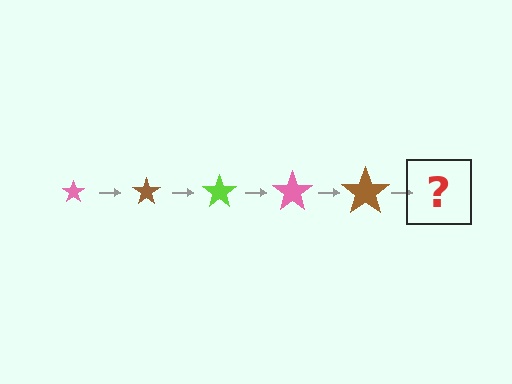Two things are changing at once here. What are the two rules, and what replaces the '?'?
The two rules are that the star grows larger each step and the color cycles through pink, brown, and lime. The '?' should be a lime star, larger than the previous one.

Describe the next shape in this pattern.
It should be a lime star, larger than the previous one.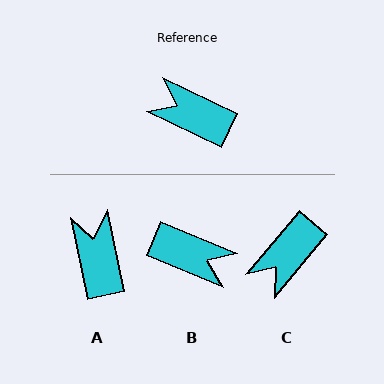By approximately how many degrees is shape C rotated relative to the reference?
Approximately 76 degrees counter-clockwise.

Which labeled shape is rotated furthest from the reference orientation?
B, about 177 degrees away.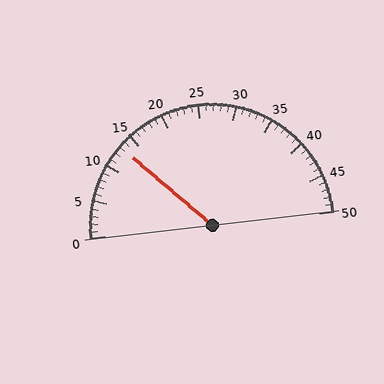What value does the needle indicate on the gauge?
The needle indicates approximately 13.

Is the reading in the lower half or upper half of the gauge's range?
The reading is in the lower half of the range (0 to 50).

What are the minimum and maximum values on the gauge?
The gauge ranges from 0 to 50.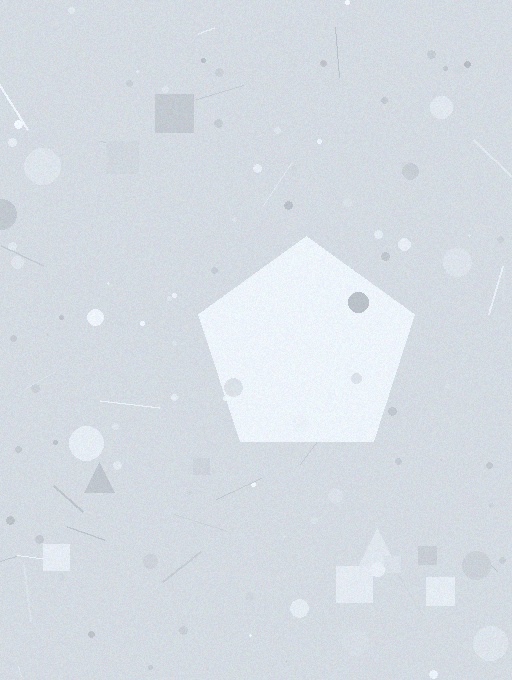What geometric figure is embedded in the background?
A pentagon is embedded in the background.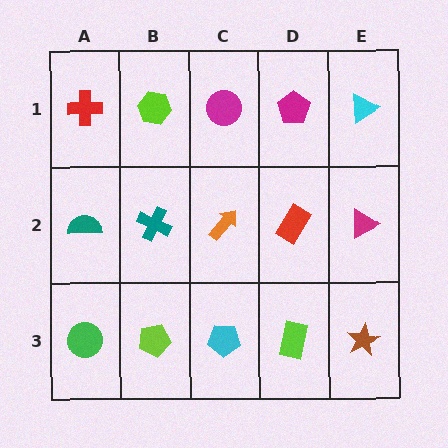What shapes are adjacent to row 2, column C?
A magenta circle (row 1, column C), a cyan pentagon (row 3, column C), a teal cross (row 2, column B), a red rectangle (row 2, column D).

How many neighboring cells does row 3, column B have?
3.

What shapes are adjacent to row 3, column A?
A teal semicircle (row 2, column A), a lime pentagon (row 3, column B).